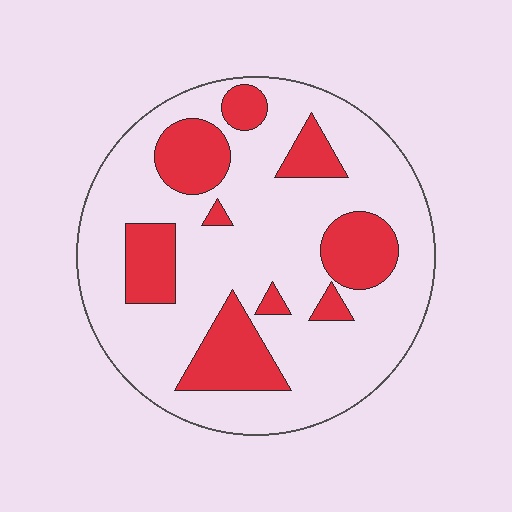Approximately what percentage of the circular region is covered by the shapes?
Approximately 25%.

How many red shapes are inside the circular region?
9.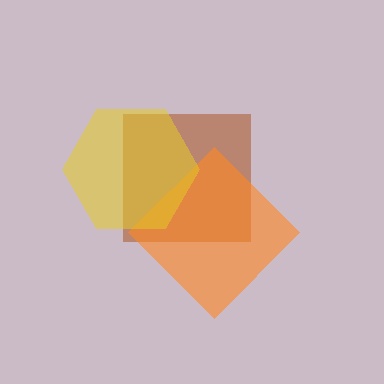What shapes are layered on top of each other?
The layered shapes are: a brown square, an orange diamond, a yellow hexagon.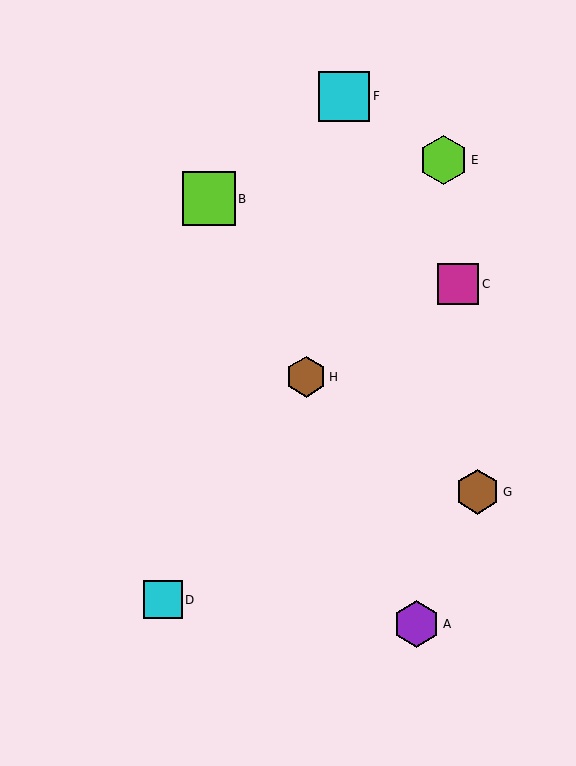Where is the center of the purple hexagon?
The center of the purple hexagon is at (417, 624).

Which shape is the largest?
The lime square (labeled B) is the largest.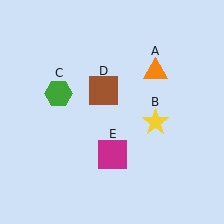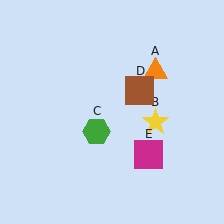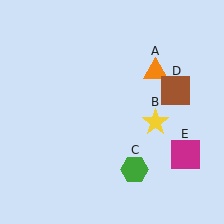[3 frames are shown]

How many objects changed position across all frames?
3 objects changed position: green hexagon (object C), brown square (object D), magenta square (object E).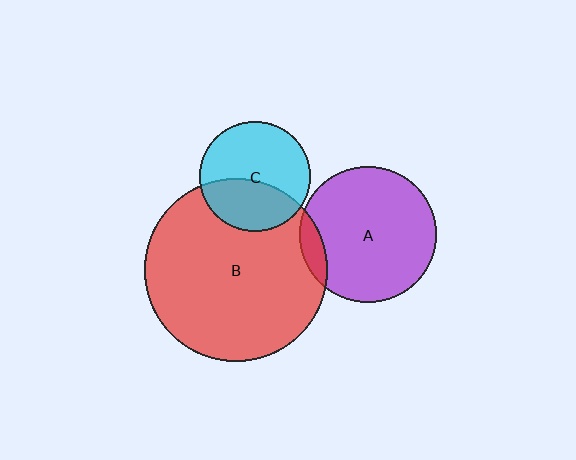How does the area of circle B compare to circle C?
Approximately 2.7 times.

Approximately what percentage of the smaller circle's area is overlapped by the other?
Approximately 40%.